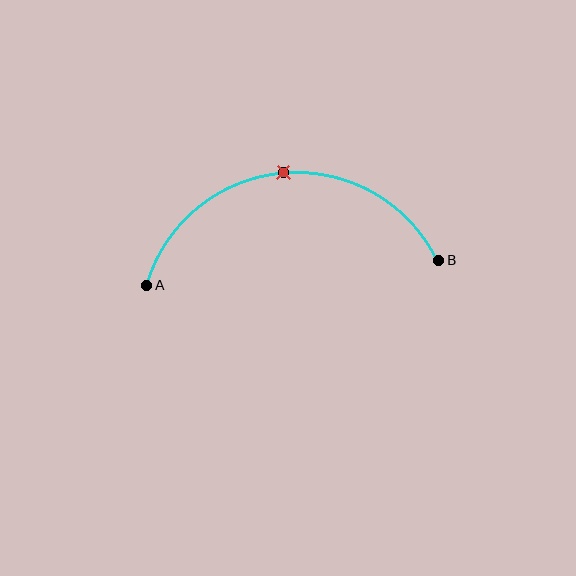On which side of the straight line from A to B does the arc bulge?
The arc bulges above the straight line connecting A and B.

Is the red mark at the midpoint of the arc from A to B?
Yes. The red mark lies on the arc at equal arc-length from both A and B — it is the arc midpoint.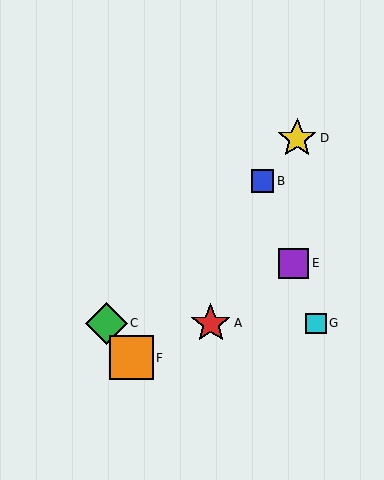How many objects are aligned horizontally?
3 objects (A, C, G) are aligned horizontally.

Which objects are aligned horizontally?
Objects A, C, G are aligned horizontally.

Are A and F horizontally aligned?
No, A is at y≈323 and F is at y≈358.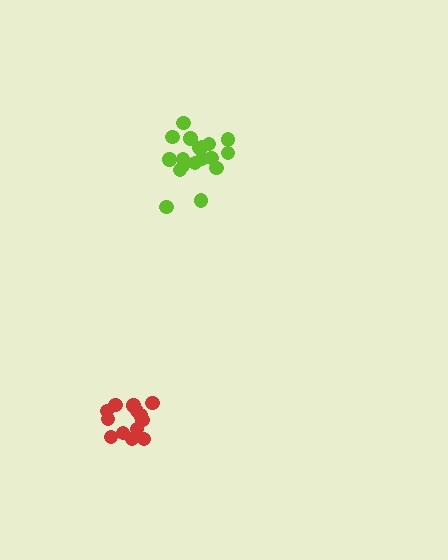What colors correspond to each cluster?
The clusters are colored: red, lime.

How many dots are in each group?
Group 1: 13 dots, Group 2: 18 dots (31 total).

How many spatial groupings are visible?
There are 2 spatial groupings.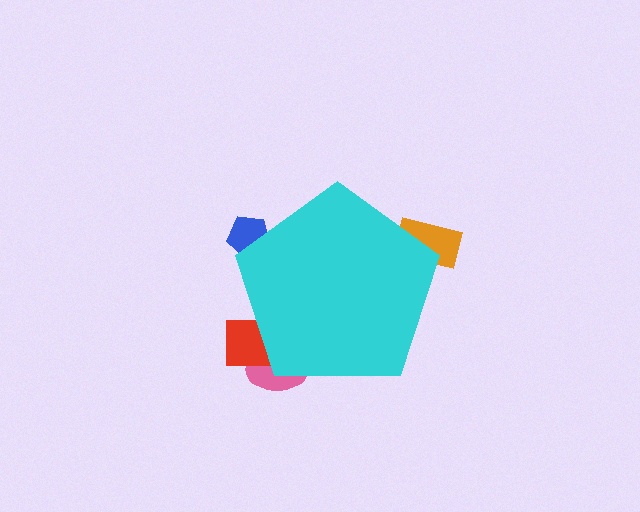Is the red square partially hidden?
Yes, the red square is partially hidden behind the cyan pentagon.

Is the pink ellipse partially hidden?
Yes, the pink ellipse is partially hidden behind the cyan pentagon.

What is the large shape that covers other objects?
A cyan pentagon.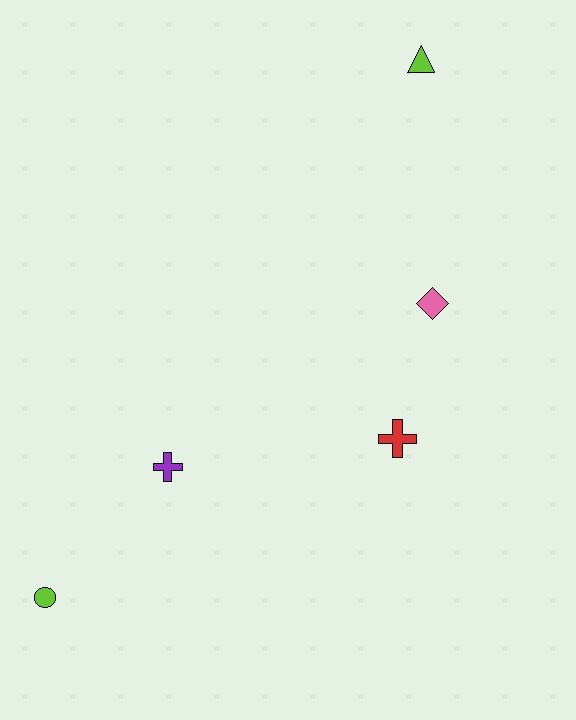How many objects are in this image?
There are 5 objects.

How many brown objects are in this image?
There are no brown objects.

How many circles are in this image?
There is 1 circle.